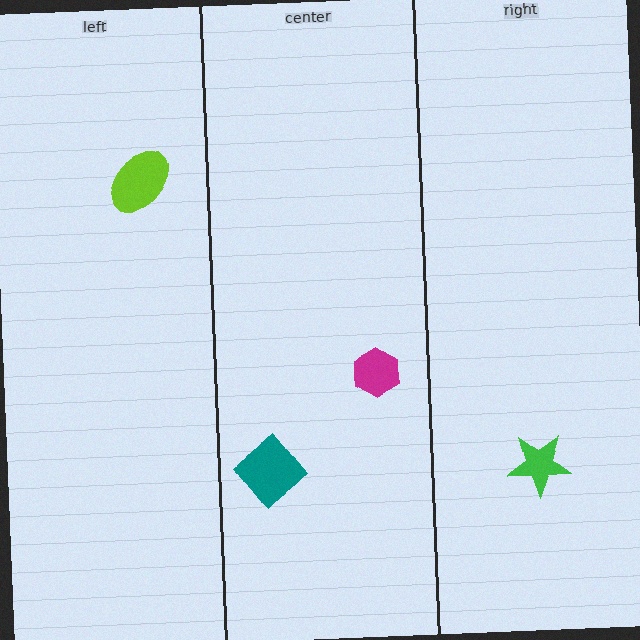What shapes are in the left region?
The lime ellipse.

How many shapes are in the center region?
2.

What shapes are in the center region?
The magenta hexagon, the teal diamond.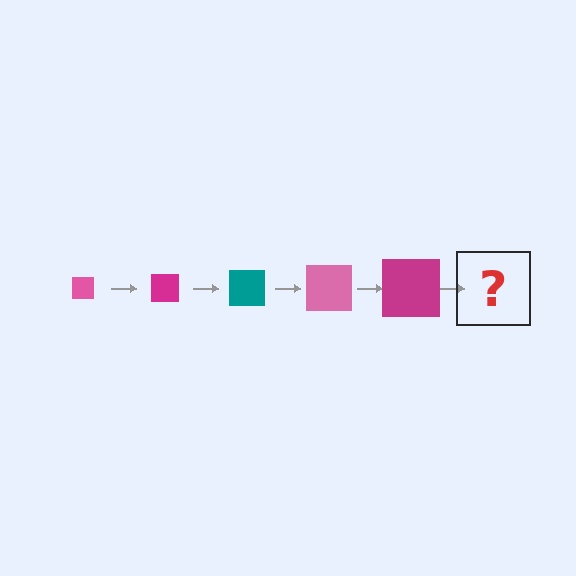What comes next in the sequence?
The next element should be a teal square, larger than the previous one.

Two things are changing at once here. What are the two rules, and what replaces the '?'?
The two rules are that the square grows larger each step and the color cycles through pink, magenta, and teal. The '?' should be a teal square, larger than the previous one.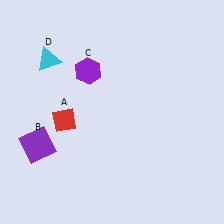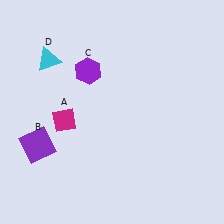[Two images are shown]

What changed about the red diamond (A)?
In Image 1, A is red. In Image 2, it changed to magenta.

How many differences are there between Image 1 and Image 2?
There is 1 difference between the two images.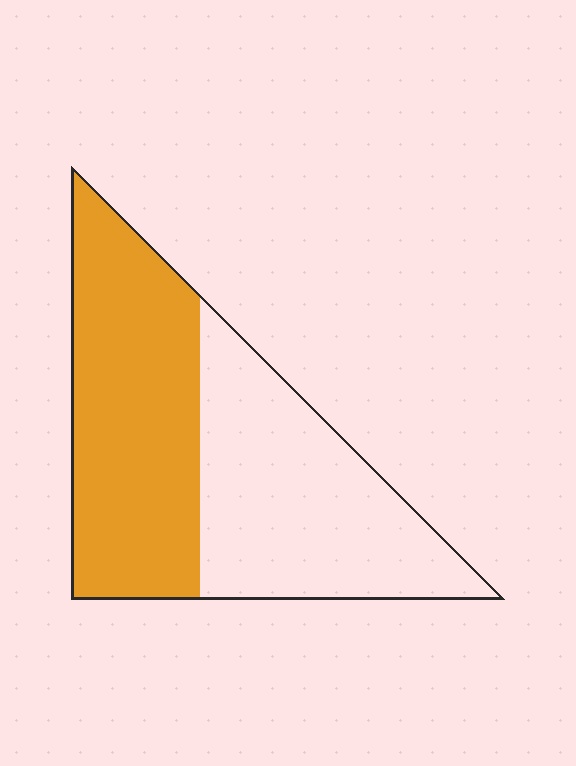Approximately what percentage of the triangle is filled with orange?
Approximately 50%.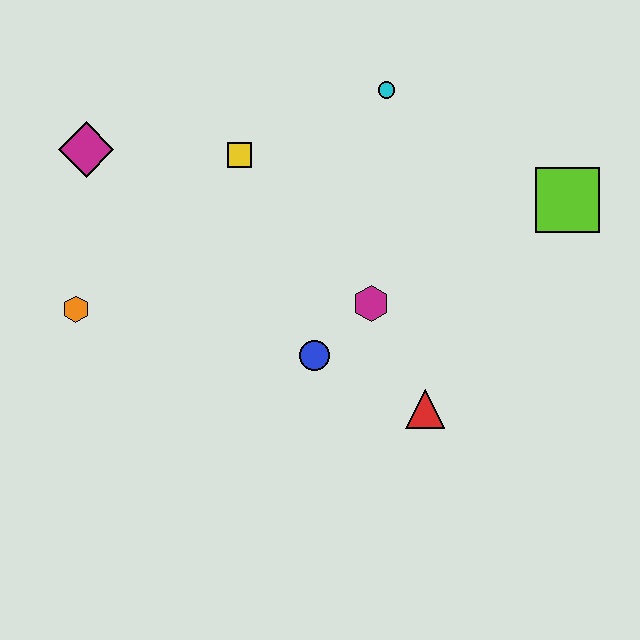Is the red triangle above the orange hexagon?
No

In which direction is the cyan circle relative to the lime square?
The cyan circle is to the left of the lime square.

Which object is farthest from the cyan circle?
The orange hexagon is farthest from the cyan circle.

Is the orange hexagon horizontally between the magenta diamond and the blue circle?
No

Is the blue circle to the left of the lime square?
Yes